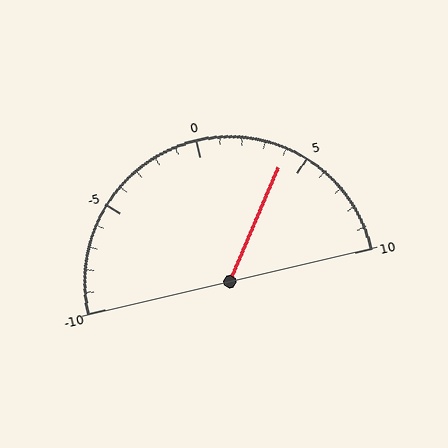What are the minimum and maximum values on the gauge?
The gauge ranges from -10 to 10.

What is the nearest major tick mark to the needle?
The nearest major tick mark is 5.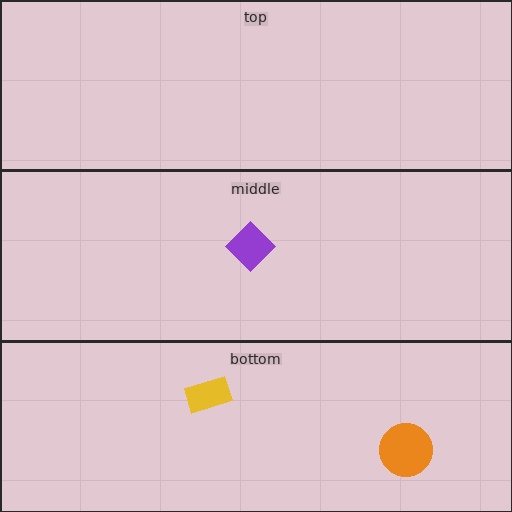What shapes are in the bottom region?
The yellow rectangle, the orange circle.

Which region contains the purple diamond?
The middle region.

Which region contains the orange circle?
The bottom region.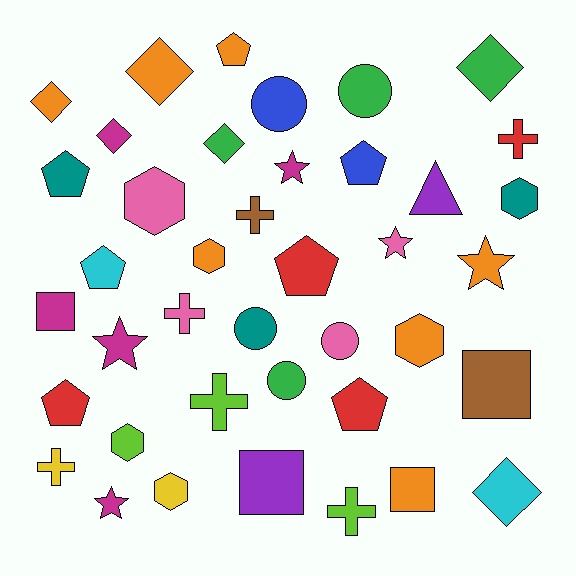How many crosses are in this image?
There are 6 crosses.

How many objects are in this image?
There are 40 objects.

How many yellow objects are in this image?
There are 2 yellow objects.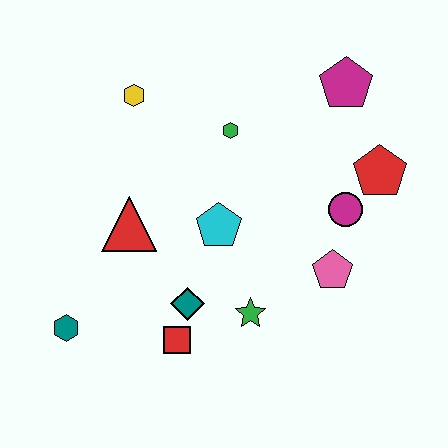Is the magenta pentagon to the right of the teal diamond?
Yes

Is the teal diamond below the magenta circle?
Yes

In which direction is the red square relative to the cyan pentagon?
The red square is below the cyan pentagon.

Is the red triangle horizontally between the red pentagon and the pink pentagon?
No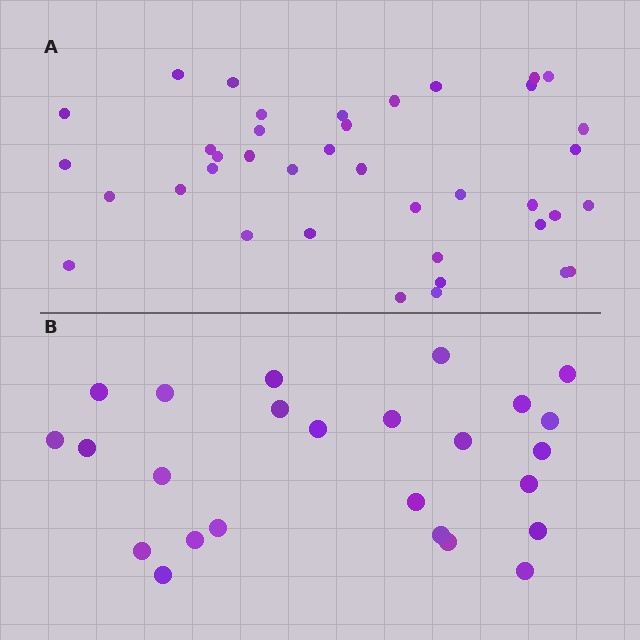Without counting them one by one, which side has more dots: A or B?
Region A (the top region) has more dots.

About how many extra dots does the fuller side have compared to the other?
Region A has approximately 15 more dots than region B.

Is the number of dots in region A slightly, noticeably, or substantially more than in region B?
Region A has substantially more. The ratio is roughly 1.6 to 1.